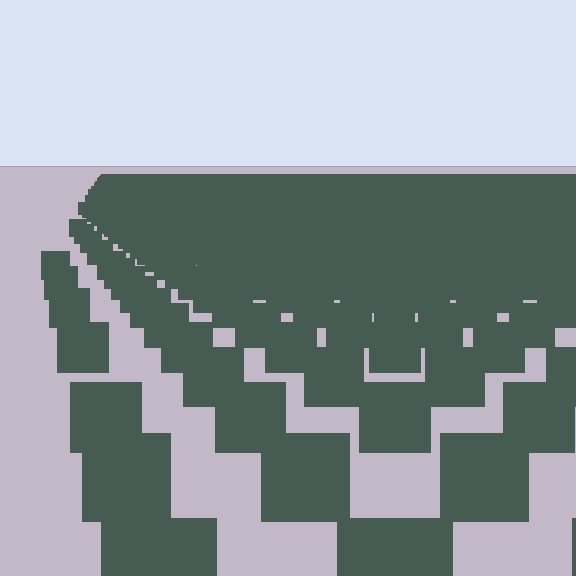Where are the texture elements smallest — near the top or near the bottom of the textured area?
Near the top.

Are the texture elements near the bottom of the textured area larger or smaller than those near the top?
Larger. Near the bottom, elements are closer to the viewer and appear at a bigger on-screen size.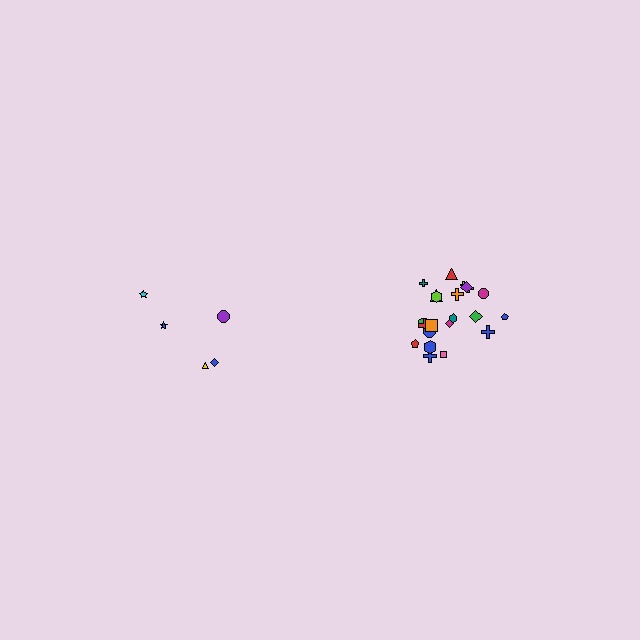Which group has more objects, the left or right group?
The right group.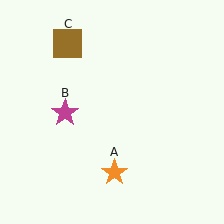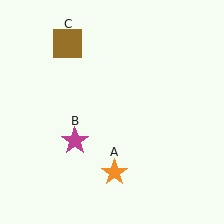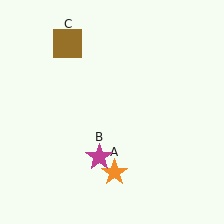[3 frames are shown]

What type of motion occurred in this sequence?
The magenta star (object B) rotated counterclockwise around the center of the scene.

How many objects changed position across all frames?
1 object changed position: magenta star (object B).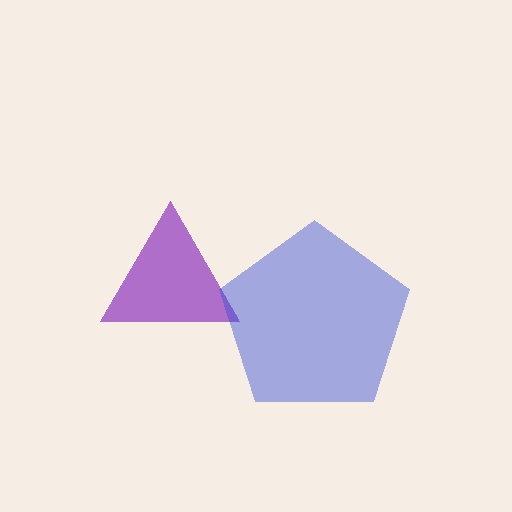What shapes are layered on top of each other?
The layered shapes are: a purple triangle, a blue pentagon.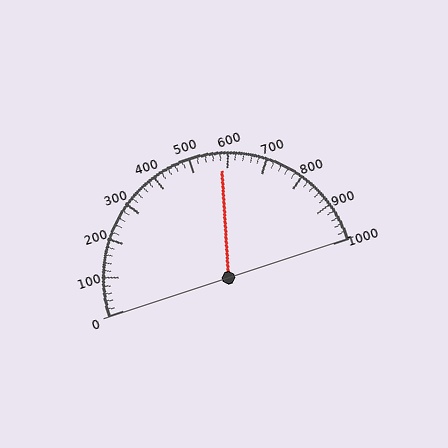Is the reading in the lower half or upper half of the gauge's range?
The reading is in the upper half of the range (0 to 1000).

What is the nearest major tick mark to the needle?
The nearest major tick mark is 600.